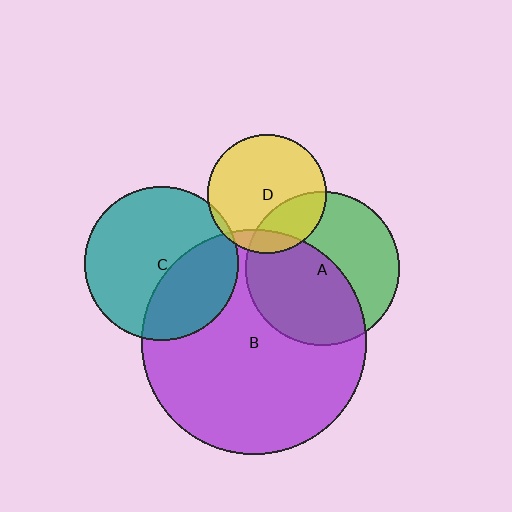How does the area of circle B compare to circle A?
Approximately 2.1 times.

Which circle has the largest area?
Circle B (purple).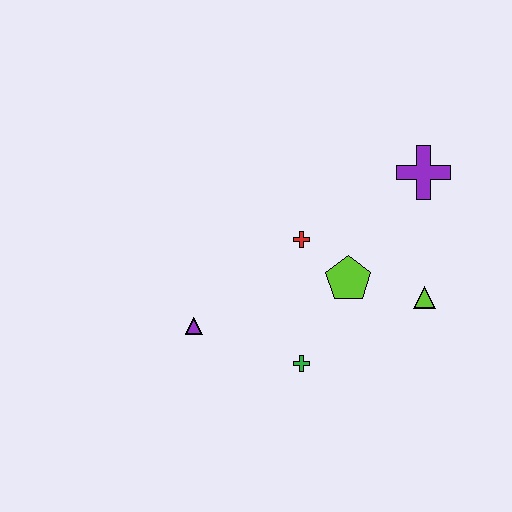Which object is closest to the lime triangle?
The lime pentagon is closest to the lime triangle.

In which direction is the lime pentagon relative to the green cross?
The lime pentagon is above the green cross.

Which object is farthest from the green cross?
The purple cross is farthest from the green cross.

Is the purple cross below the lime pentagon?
No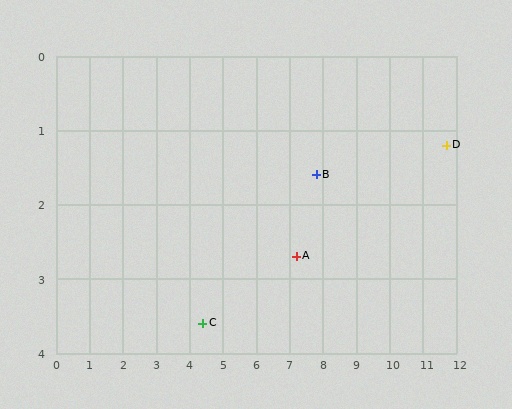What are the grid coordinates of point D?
Point D is at approximately (11.7, 1.2).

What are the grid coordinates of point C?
Point C is at approximately (4.4, 3.6).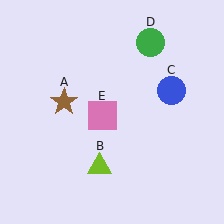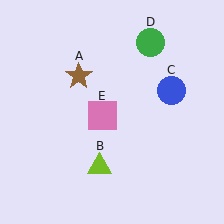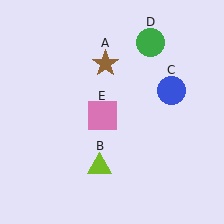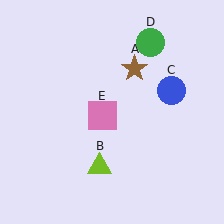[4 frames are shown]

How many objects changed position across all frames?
1 object changed position: brown star (object A).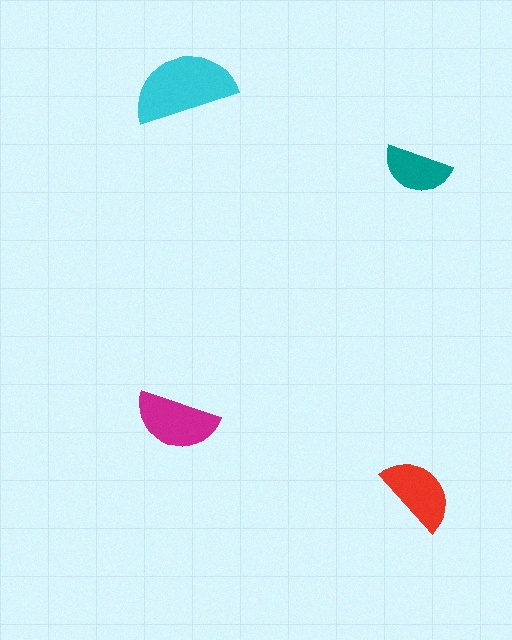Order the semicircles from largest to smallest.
the cyan one, the magenta one, the red one, the teal one.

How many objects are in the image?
There are 4 objects in the image.